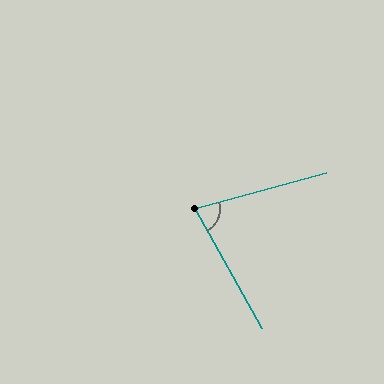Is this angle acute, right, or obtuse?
It is acute.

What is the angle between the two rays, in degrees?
Approximately 76 degrees.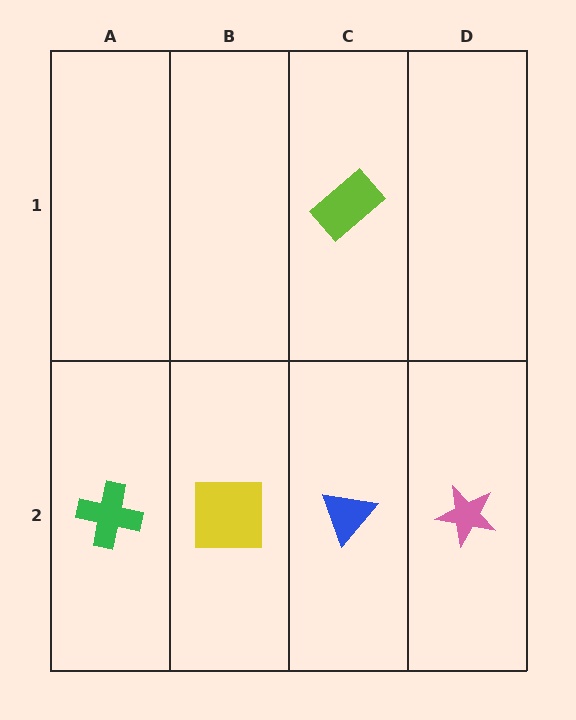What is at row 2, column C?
A blue triangle.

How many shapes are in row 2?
4 shapes.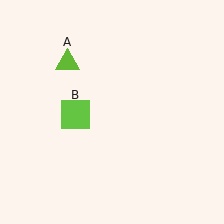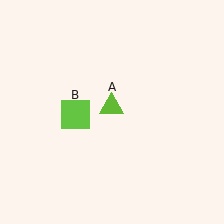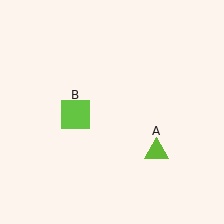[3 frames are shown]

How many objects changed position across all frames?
1 object changed position: lime triangle (object A).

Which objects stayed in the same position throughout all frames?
Lime square (object B) remained stationary.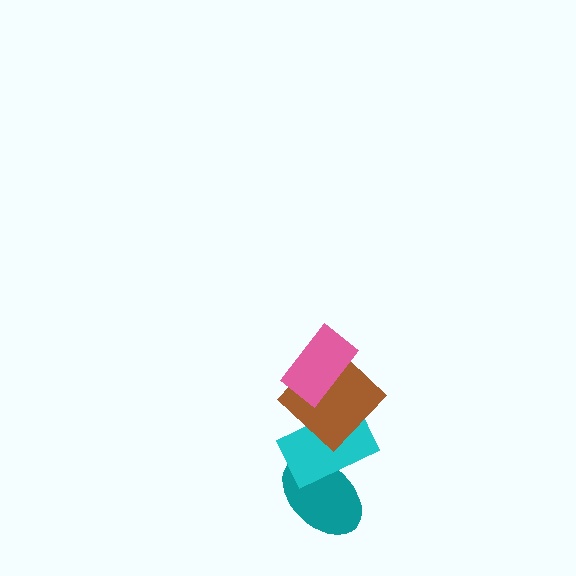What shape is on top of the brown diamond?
The pink rectangle is on top of the brown diamond.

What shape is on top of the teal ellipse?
The cyan rectangle is on top of the teal ellipse.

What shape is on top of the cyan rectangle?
The brown diamond is on top of the cyan rectangle.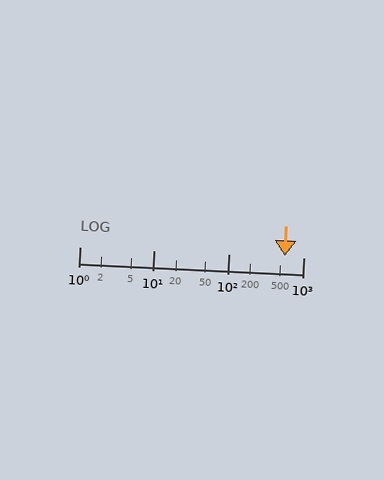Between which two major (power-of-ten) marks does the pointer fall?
The pointer is between 100 and 1000.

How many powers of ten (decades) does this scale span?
The scale spans 3 decades, from 1 to 1000.